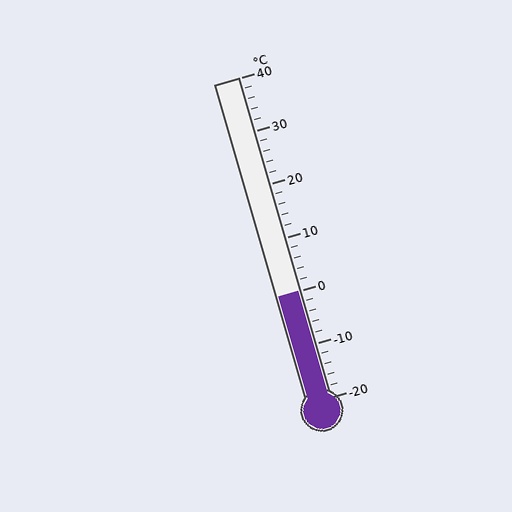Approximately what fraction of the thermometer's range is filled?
The thermometer is filled to approximately 35% of its range.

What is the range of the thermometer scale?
The thermometer scale ranges from -20°C to 40°C.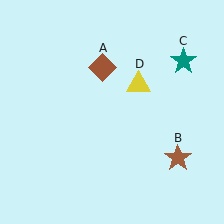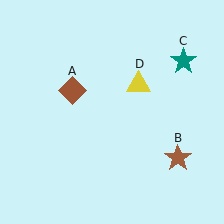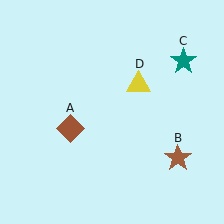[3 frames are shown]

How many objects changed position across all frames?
1 object changed position: brown diamond (object A).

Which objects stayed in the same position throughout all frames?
Brown star (object B) and teal star (object C) and yellow triangle (object D) remained stationary.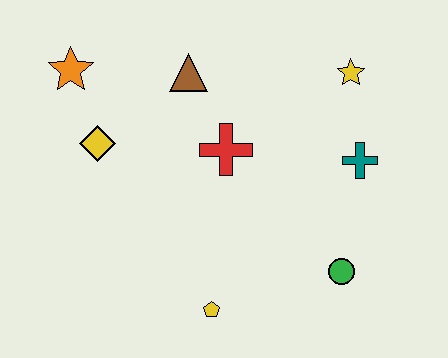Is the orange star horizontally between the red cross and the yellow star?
No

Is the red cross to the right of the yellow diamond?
Yes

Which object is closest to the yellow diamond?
The orange star is closest to the yellow diamond.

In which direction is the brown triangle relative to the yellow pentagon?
The brown triangle is above the yellow pentagon.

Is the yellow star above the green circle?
Yes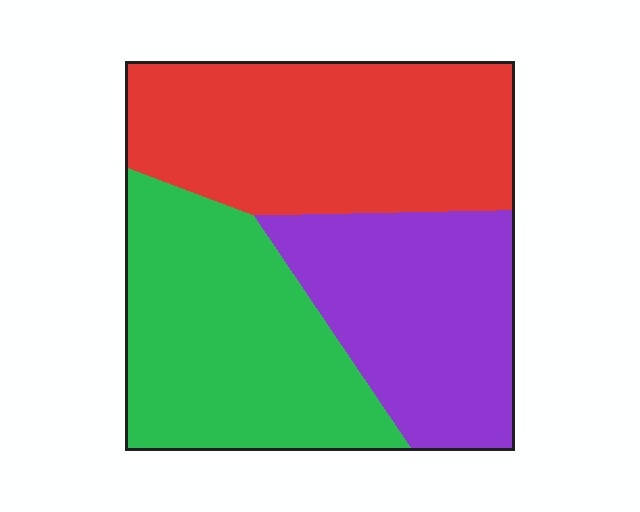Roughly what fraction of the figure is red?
Red covers around 35% of the figure.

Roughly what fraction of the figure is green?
Green takes up about one third (1/3) of the figure.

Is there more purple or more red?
Red.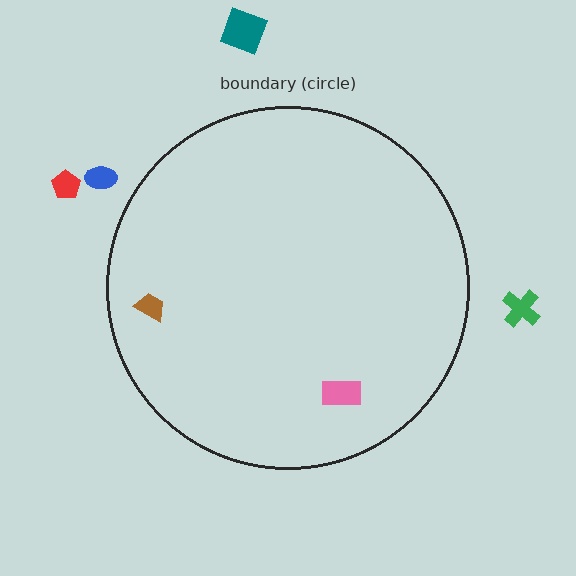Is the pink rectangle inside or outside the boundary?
Inside.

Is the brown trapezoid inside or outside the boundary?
Inside.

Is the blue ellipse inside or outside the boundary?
Outside.